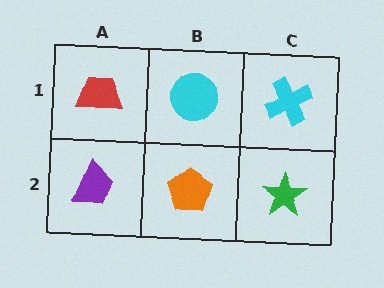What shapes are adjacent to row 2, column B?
A cyan circle (row 1, column B), a purple trapezoid (row 2, column A), a green star (row 2, column C).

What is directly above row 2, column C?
A cyan cross.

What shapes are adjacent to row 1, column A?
A purple trapezoid (row 2, column A), a cyan circle (row 1, column B).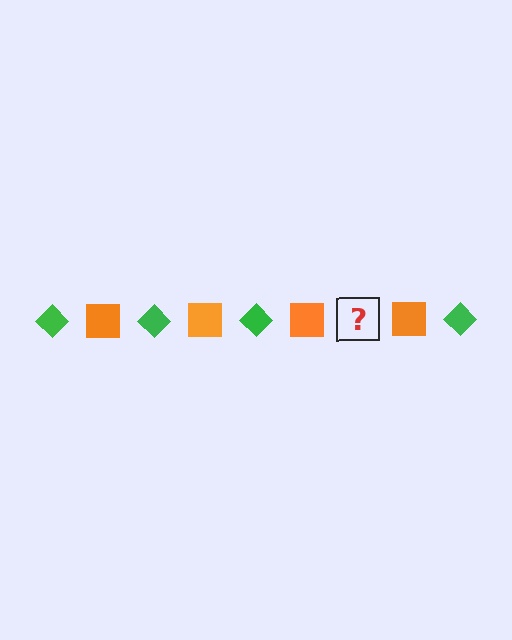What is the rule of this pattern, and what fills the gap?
The rule is that the pattern alternates between green diamond and orange square. The gap should be filled with a green diamond.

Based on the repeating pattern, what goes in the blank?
The blank should be a green diamond.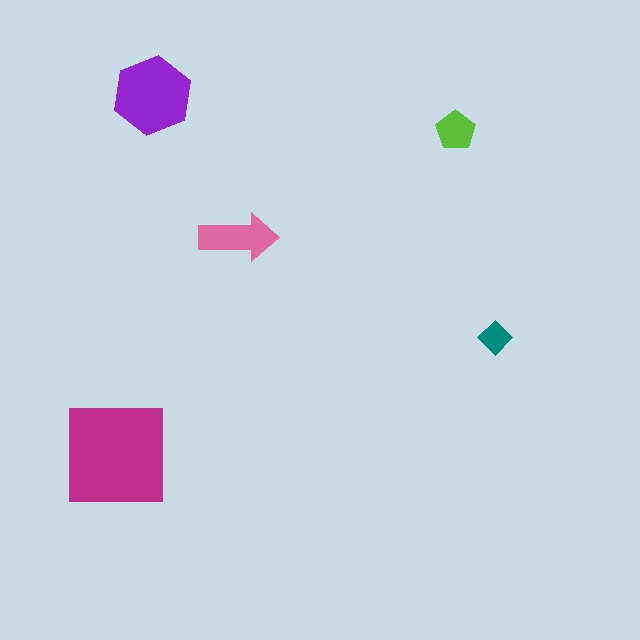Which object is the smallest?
The teal diamond.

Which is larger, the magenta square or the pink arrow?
The magenta square.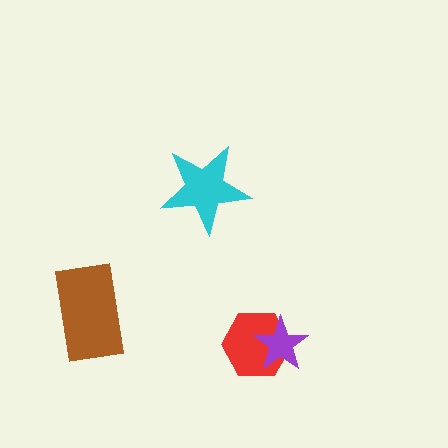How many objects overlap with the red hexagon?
1 object overlaps with the red hexagon.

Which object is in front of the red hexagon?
The purple star is in front of the red hexagon.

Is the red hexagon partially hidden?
Yes, it is partially covered by another shape.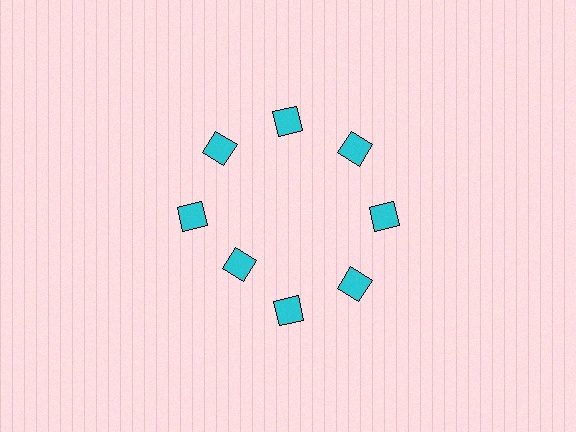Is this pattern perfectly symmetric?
No. The 8 cyan squares are arranged in a ring, but one element near the 8 o'clock position is pulled inward toward the center, breaking the 8-fold rotational symmetry.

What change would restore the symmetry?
The symmetry would be restored by moving it outward, back onto the ring so that all 8 squares sit at equal angles and equal distance from the center.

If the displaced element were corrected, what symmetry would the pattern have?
It would have 8-fold rotational symmetry — the pattern would map onto itself every 45 degrees.